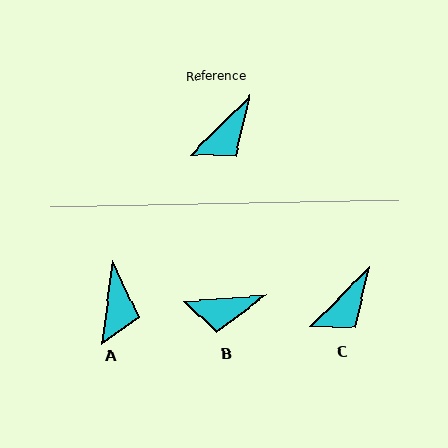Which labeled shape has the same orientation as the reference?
C.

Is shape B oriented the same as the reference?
No, it is off by about 40 degrees.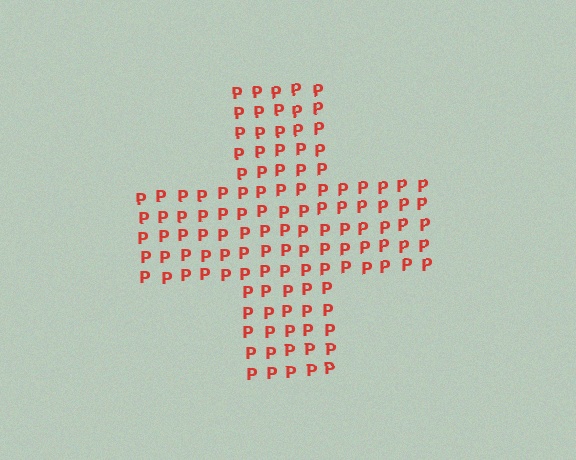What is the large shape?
The large shape is a cross.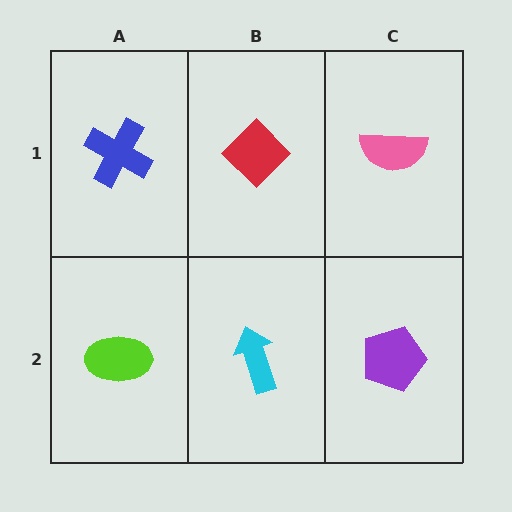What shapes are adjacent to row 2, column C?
A pink semicircle (row 1, column C), a cyan arrow (row 2, column B).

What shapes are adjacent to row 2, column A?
A blue cross (row 1, column A), a cyan arrow (row 2, column B).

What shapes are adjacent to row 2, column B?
A red diamond (row 1, column B), a lime ellipse (row 2, column A), a purple pentagon (row 2, column C).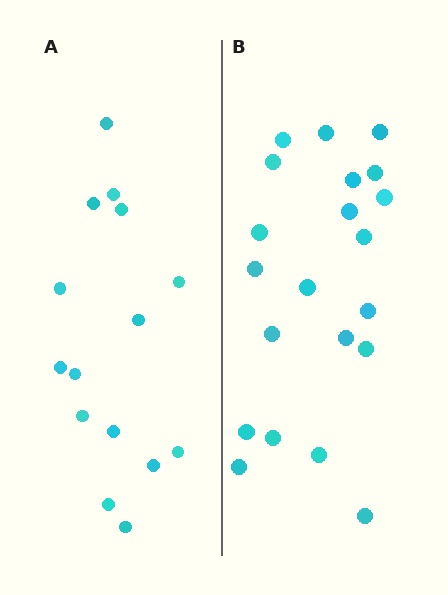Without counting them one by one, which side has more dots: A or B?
Region B (the right region) has more dots.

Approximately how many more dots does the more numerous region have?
Region B has about 6 more dots than region A.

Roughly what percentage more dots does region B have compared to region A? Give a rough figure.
About 40% more.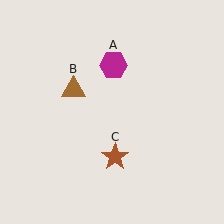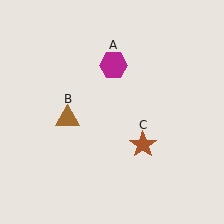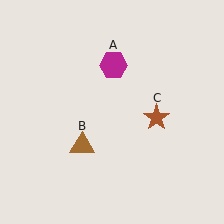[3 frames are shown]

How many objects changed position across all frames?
2 objects changed position: brown triangle (object B), brown star (object C).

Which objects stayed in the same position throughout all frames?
Magenta hexagon (object A) remained stationary.